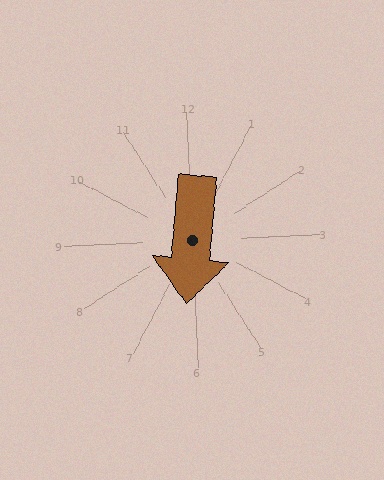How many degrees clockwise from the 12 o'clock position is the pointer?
Approximately 188 degrees.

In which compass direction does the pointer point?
South.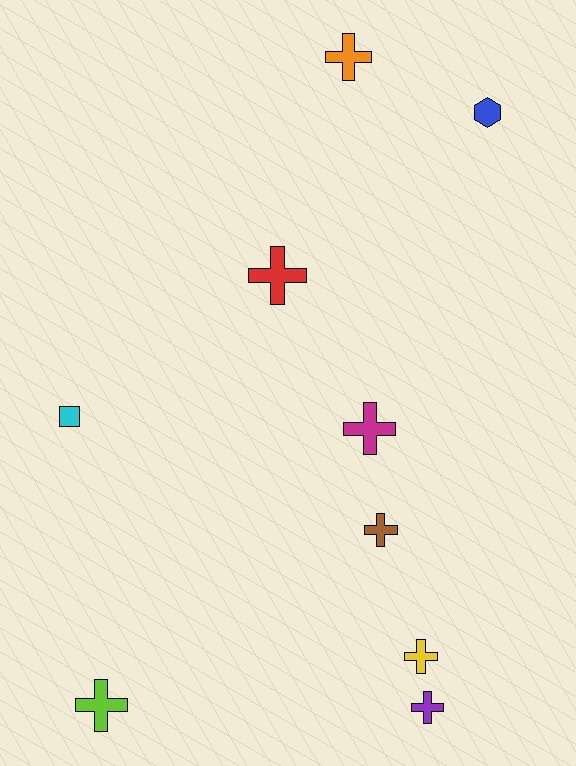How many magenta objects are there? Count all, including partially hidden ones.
There is 1 magenta object.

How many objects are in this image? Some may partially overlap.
There are 9 objects.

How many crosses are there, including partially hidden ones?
There are 7 crosses.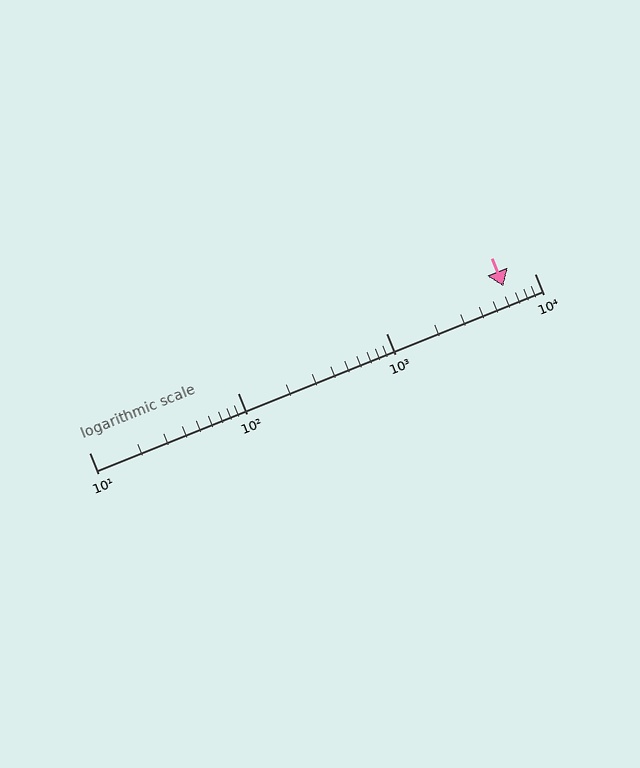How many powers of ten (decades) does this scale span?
The scale spans 3 decades, from 10 to 10000.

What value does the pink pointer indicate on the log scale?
The pointer indicates approximately 6200.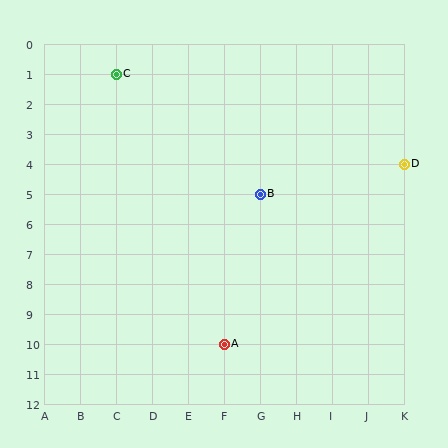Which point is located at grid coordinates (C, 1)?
Point C is at (C, 1).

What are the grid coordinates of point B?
Point B is at grid coordinates (G, 5).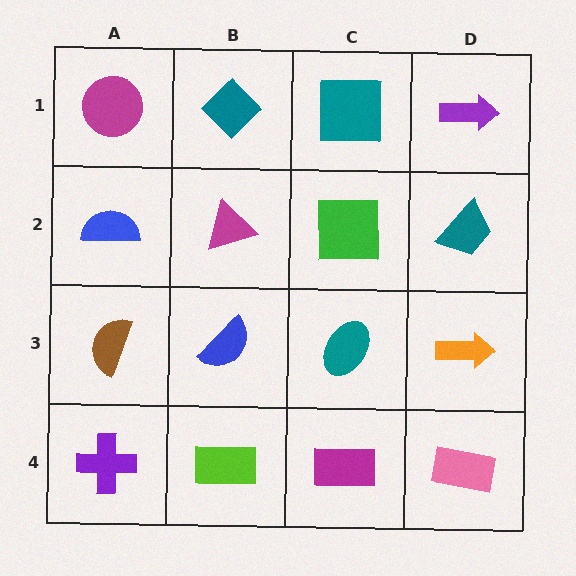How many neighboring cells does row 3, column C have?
4.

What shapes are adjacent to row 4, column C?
A teal ellipse (row 3, column C), a lime rectangle (row 4, column B), a pink rectangle (row 4, column D).